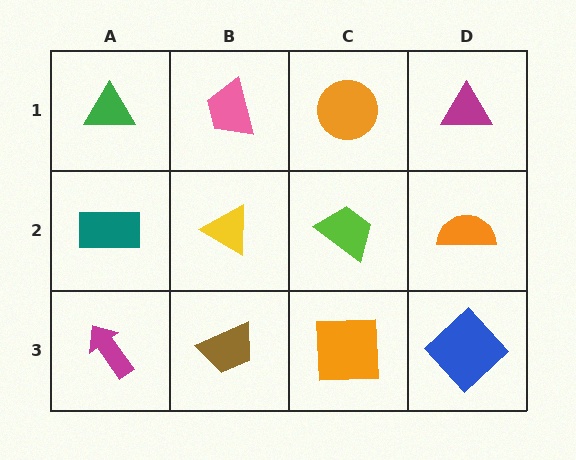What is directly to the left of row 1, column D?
An orange circle.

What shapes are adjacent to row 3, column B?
A yellow triangle (row 2, column B), a magenta arrow (row 3, column A), an orange square (row 3, column C).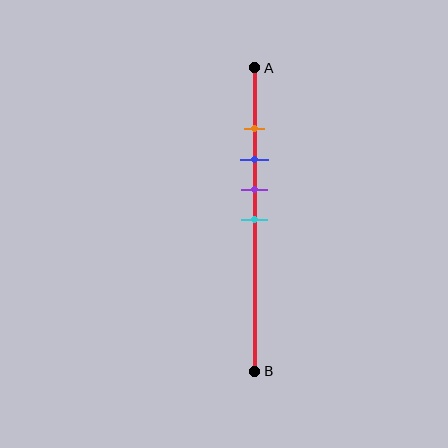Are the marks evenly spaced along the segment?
Yes, the marks are approximately evenly spaced.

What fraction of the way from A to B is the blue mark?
The blue mark is approximately 30% (0.3) of the way from A to B.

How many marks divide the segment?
There are 4 marks dividing the segment.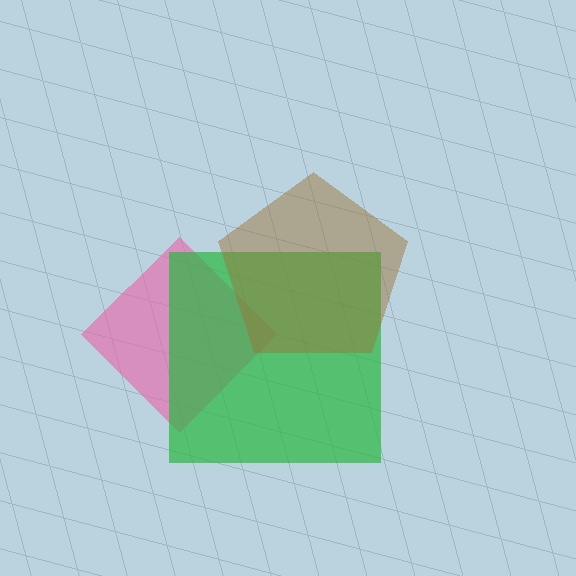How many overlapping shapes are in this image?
There are 3 overlapping shapes in the image.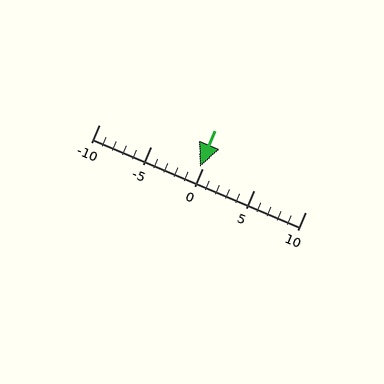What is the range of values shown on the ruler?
The ruler shows values from -10 to 10.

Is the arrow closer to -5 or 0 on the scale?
The arrow is closer to 0.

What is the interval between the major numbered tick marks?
The major tick marks are spaced 5 units apart.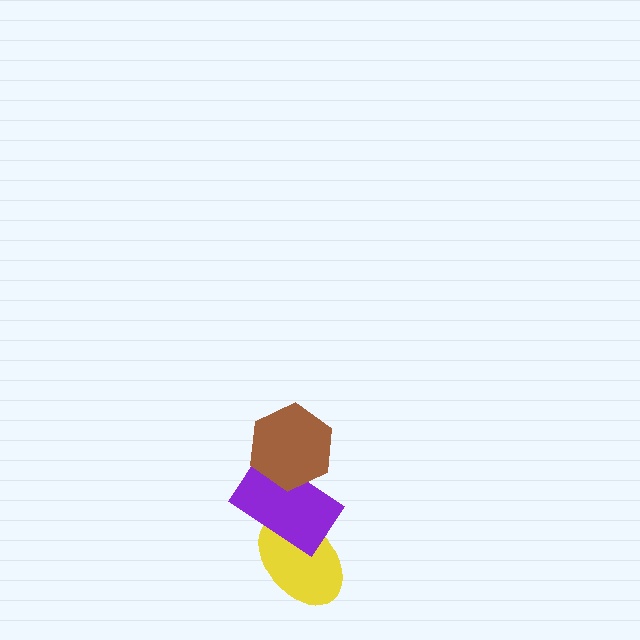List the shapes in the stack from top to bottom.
From top to bottom: the brown hexagon, the purple rectangle, the yellow ellipse.